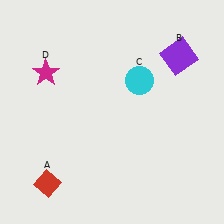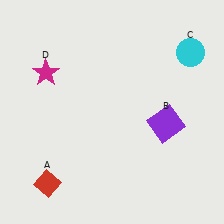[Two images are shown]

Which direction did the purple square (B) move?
The purple square (B) moved down.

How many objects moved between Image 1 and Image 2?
2 objects moved between the two images.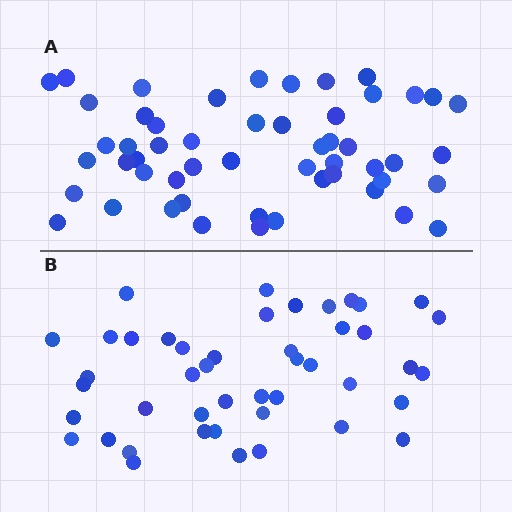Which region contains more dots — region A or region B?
Region A (the top region) has more dots.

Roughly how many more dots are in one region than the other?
Region A has roughly 8 or so more dots than region B.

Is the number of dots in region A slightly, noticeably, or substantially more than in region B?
Region A has only slightly more — the two regions are fairly close. The ratio is roughly 1.2 to 1.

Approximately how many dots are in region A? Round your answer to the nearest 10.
About 50 dots. (The exact count is 53, which rounds to 50.)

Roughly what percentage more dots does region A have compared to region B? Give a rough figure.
About 20% more.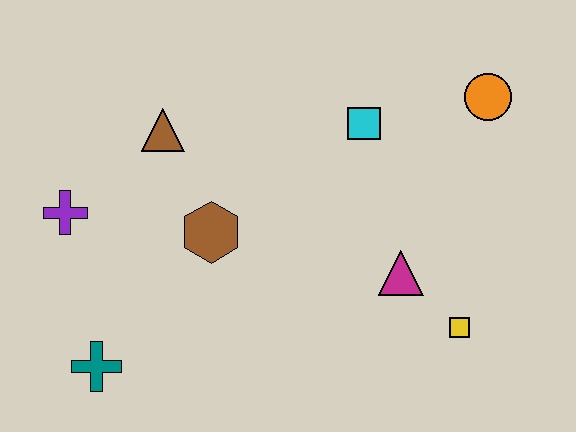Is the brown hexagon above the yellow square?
Yes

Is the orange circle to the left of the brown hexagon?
No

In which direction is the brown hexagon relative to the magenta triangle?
The brown hexagon is to the left of the magenta triangle.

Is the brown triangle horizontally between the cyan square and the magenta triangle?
No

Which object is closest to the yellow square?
The magenta triangle is closest to the yellow square.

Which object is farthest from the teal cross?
The orange circle is farthest from the teal cross.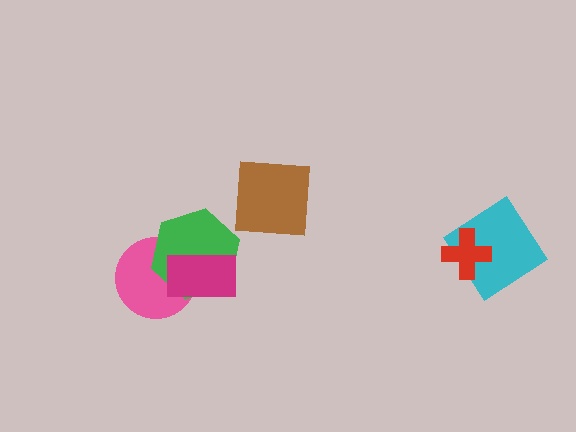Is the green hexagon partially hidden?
Yes, it is partially covered by another shape.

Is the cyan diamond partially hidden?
Yes, it is partially covered by another shape.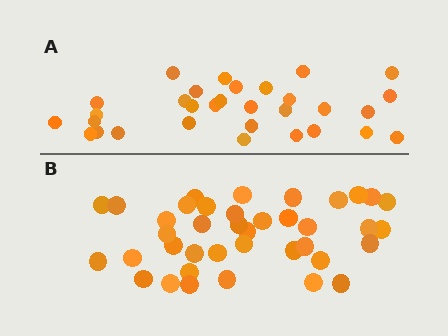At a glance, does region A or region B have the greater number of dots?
Region B (the bottom region) has more dots.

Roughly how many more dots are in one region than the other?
Region B has roughly 8 or so more dots than region A.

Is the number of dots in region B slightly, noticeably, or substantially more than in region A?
Region B has noticeably more, but not dramatically so. The ratio is roughly 1.3 to 1.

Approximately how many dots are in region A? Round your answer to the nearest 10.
About 30 dots. (The exact count is 31, which rounds to 30.)